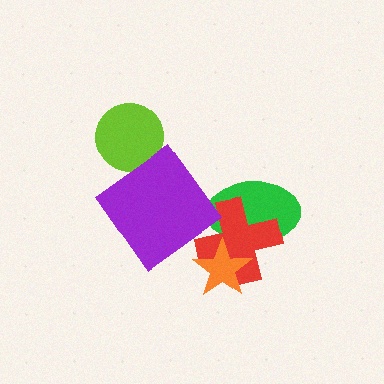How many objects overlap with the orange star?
2 objects overlap with the orange star.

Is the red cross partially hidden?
Yes, it is partially covered by another shape.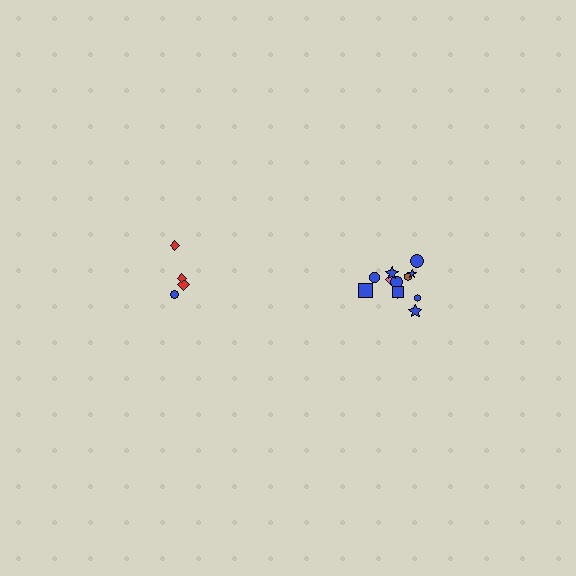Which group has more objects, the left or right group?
The right group.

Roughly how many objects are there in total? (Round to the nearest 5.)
Roughly 15 objects in total.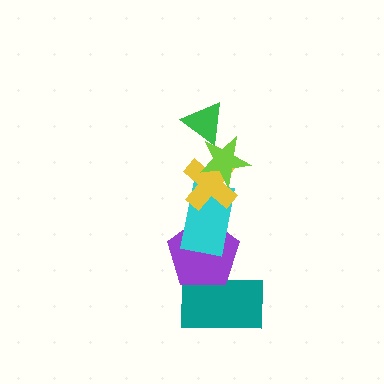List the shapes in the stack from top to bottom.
From top to bottom: the green triangle, the lime star, the yellow cross, the cyan rectangle, the purple pentagon, the teal rectangle.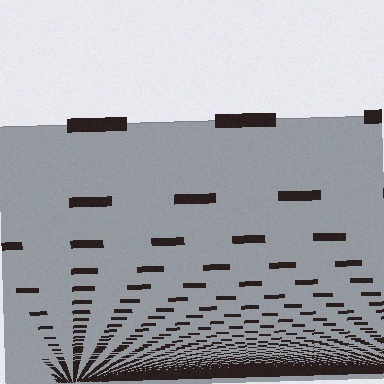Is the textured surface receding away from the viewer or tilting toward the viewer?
The surface appears to tilt toward the viewer. Texture elements get larger and sparser toward the top.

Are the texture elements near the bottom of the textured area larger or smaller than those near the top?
Smaller. The gradient is inverted — elements near the bottom are smaller and denser.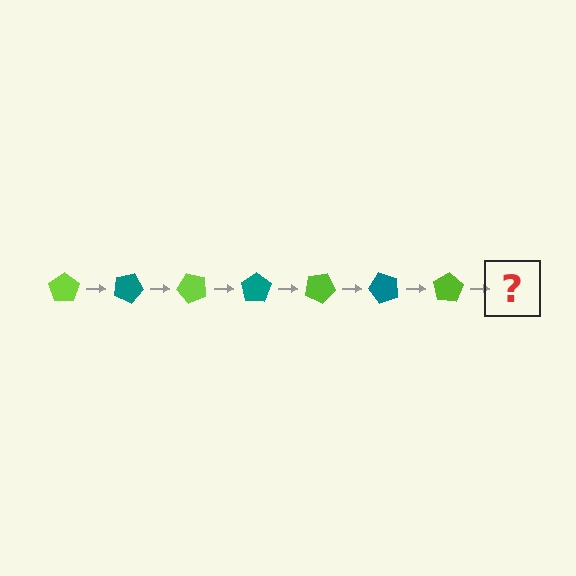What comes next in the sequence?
The next element should be a teal pentagon, rotated 175 degrees from the start.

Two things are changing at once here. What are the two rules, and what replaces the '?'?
The two rules are that it rotates 25 degrees each step and the color cycles through lime and teal. The '?' should be a teal pentagon, rotated 175 degrees from the start.